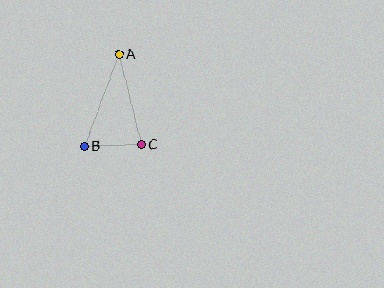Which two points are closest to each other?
Points B and C are closest to each other.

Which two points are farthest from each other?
Points A and B are farthest from each other.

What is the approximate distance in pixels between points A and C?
The distance between A and C is approximately 93 pixels.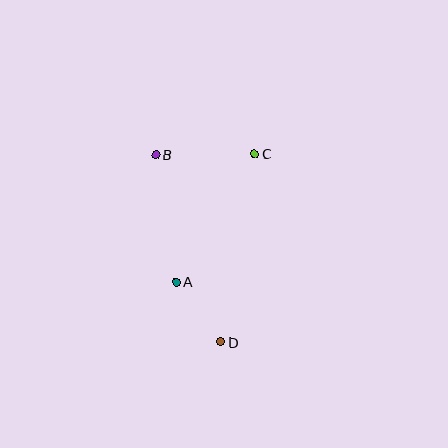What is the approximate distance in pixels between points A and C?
The distance between A and C is approximately 150 pixels.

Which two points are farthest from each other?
Points B and D are farthest from each other.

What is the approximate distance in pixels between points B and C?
The distance between B and C is approximately 99 pixels.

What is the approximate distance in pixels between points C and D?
The distance between C and D is approximately 191 pixels.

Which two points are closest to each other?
Points A and D are closest to each other.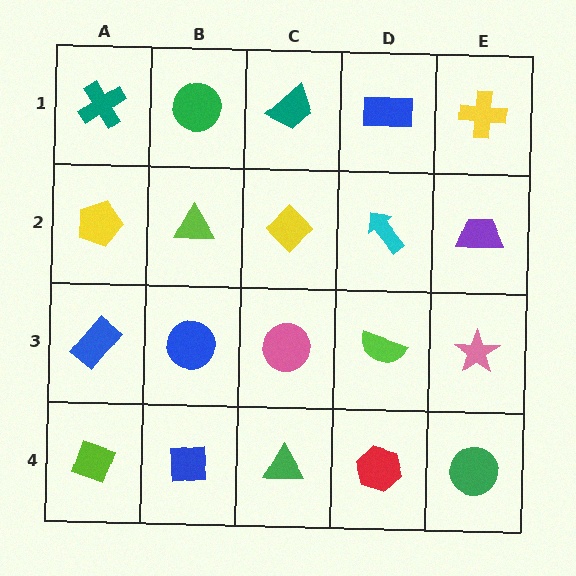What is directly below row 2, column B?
A blue circle.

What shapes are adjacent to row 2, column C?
A teal trapezoid (row 1, column C), a pink circle (row 3, column C), a lime triangle (row 2, column B), a cyan arrow (row 2, column D).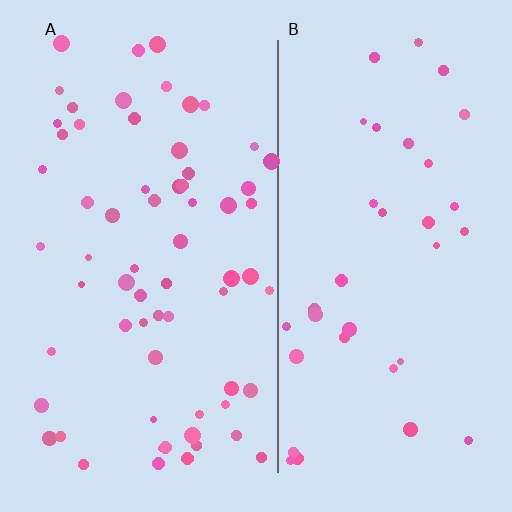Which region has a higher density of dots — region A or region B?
A (the left).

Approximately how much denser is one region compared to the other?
Approximately 1.8× — region A over region B.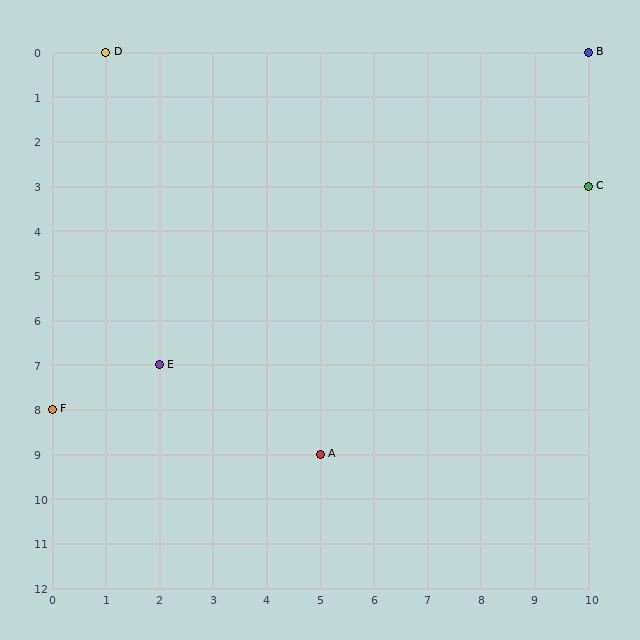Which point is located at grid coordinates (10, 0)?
Point B is at (10, 0).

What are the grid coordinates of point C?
Point C is at grid coordinates (10, 3).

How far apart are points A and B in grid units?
Points A and B are 5 columns and 9 rows apart (about 10.3 grid units diagonally).